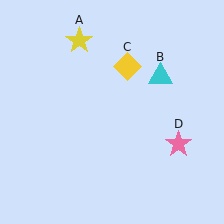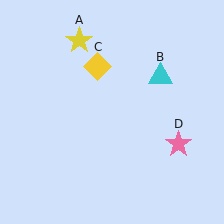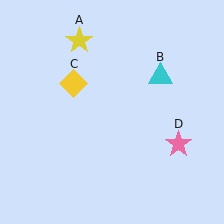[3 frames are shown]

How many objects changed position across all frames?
1 object changed position: yellow diamond (object C).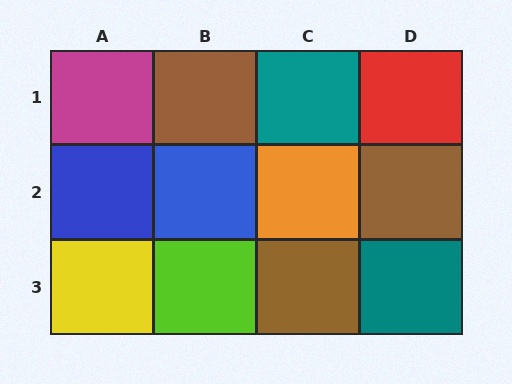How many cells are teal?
2 cells are teal.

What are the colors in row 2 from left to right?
Blue, blue, orange, brown.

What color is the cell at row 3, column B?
Lime.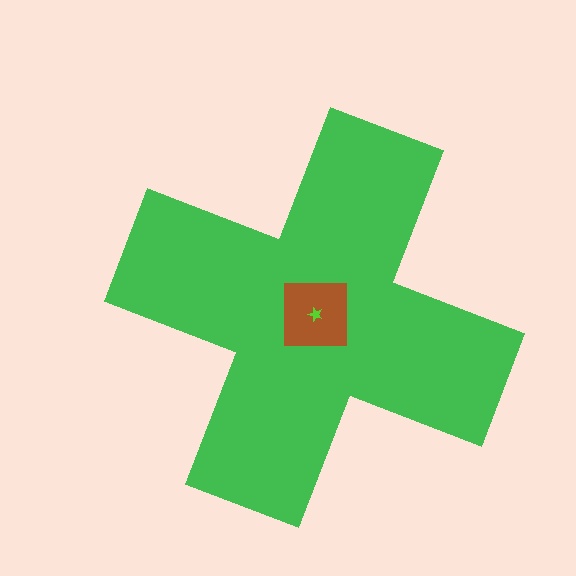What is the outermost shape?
The green cross.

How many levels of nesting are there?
3.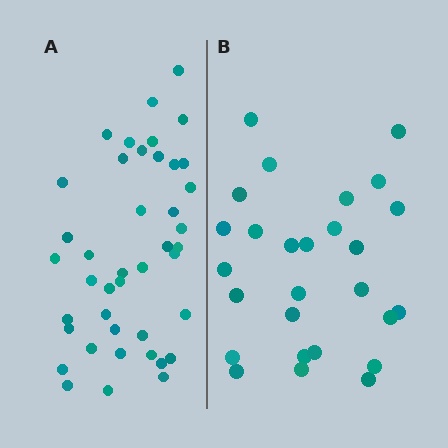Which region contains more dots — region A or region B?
Region A (the left region) has more dots.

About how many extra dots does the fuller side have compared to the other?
Region A has approximately 15 more dots than region B.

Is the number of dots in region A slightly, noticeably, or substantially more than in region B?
Region A has substantially more. The ratio is roughly 1.6 to 1.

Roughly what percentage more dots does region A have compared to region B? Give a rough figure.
About 55% more.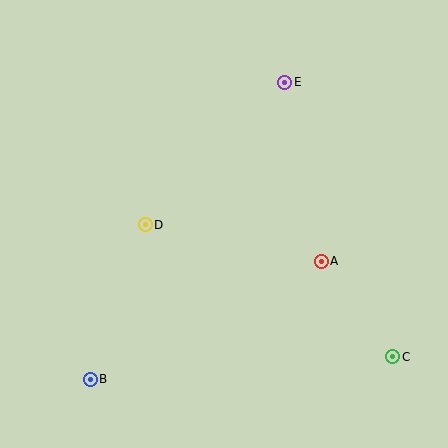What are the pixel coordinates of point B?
Point B is at (90, 379).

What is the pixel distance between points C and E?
The distance between C and E is 295 pixels.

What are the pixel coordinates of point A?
Point A is at (321, 261).